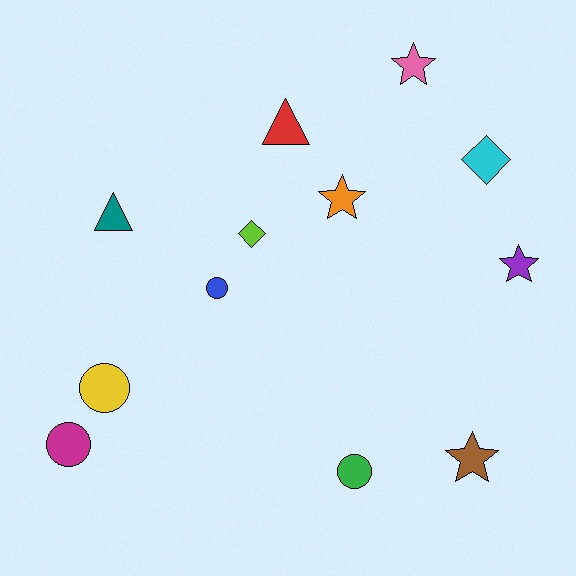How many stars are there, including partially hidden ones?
There are 4 stars.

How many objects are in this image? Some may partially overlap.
There are 12 objects.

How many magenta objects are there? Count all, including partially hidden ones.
There is 1 magenta object.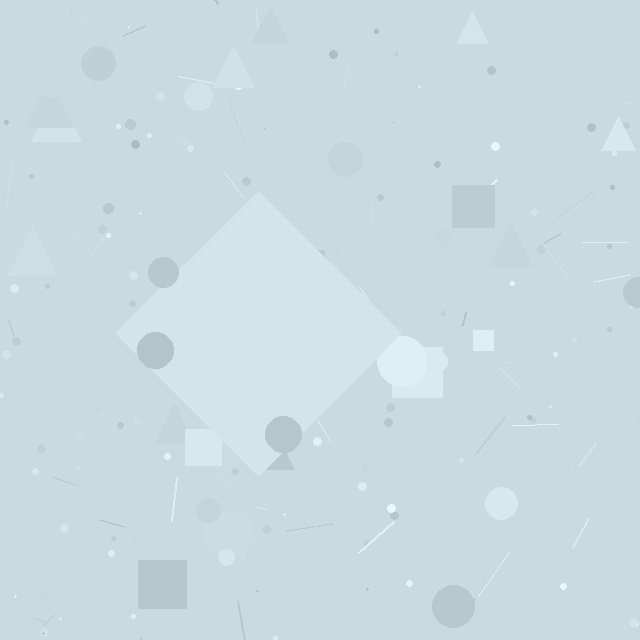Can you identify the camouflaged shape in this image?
The camouflaged shape is a diamond.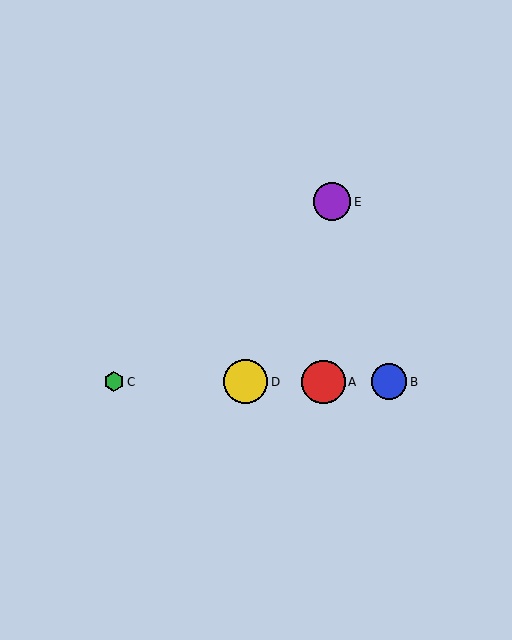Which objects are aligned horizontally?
Objects A, B, C, D are aligned horizontally.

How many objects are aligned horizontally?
4 objects (A, B, C, D) are aligned horizontally.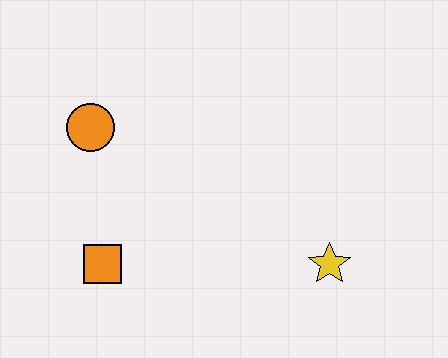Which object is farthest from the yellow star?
The orange circle is farthest from the yellow star.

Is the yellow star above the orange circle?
No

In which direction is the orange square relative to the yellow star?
The orange square is to the left of the yellow star.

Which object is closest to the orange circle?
The orange square is closest to the orange circle.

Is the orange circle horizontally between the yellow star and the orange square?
No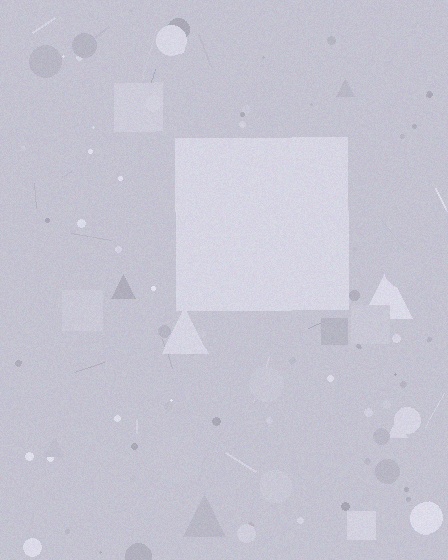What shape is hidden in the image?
A square is hidden in the image.